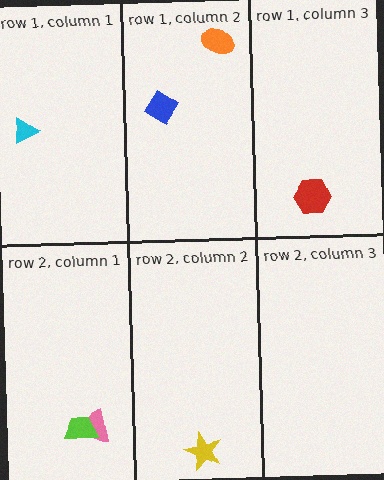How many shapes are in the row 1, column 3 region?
1.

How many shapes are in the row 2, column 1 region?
2.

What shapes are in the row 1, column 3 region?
The red hexagon.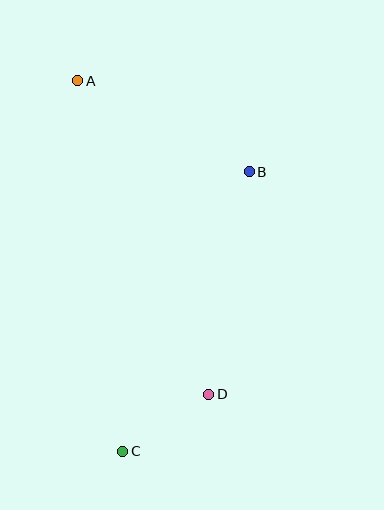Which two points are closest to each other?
Points C and D are closest to each other.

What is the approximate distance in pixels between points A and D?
The distance between A and D is approximately 340 pixels.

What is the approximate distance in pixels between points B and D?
The distance between B and D is approximately 226 pixels.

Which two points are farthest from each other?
Points A and C are farthest from each other.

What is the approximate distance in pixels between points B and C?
The distance between B and C is approximately 307 pixels.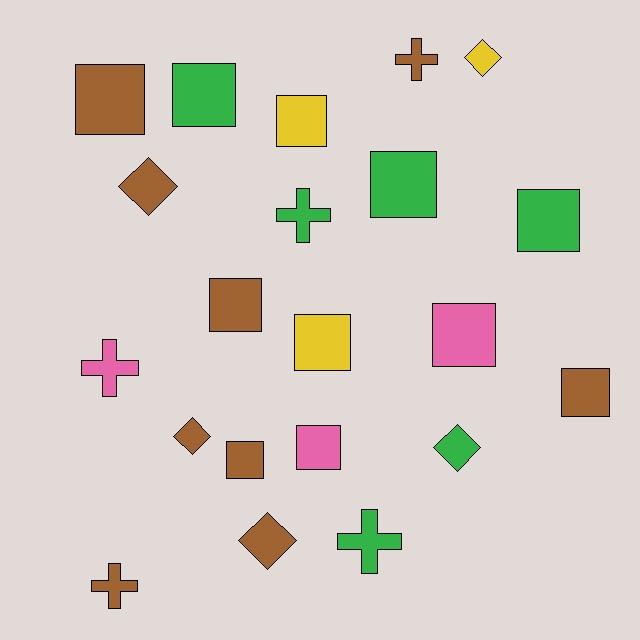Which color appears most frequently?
Brown, with 9 objects.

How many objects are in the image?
There are 21 objects.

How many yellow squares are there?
There are 2 yellow squares.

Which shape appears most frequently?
Square, with 11 objects.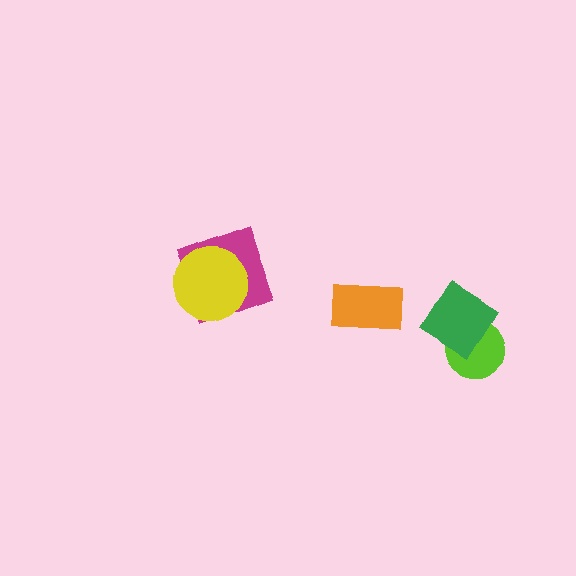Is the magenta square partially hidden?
Yes, it is partially covered by another shape.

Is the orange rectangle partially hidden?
No, no other shape covers it.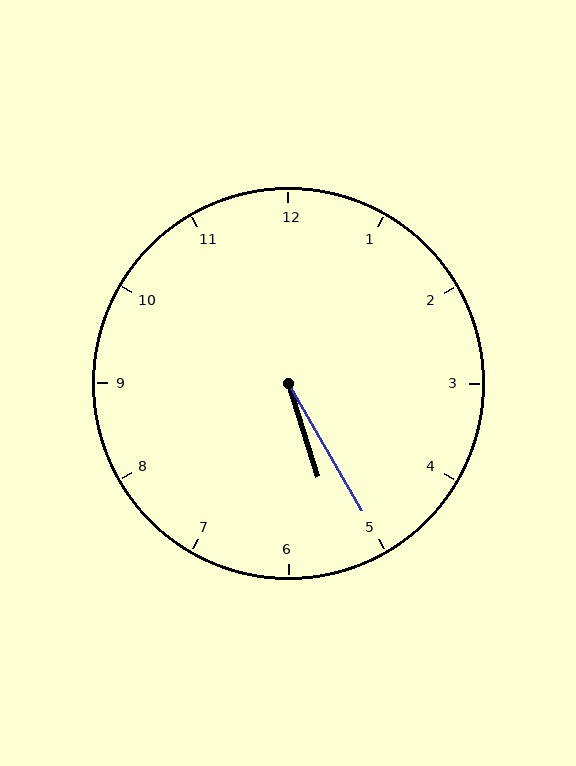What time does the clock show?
5:25.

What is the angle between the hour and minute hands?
Approximately 12 degrees.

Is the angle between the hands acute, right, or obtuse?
It is acute.